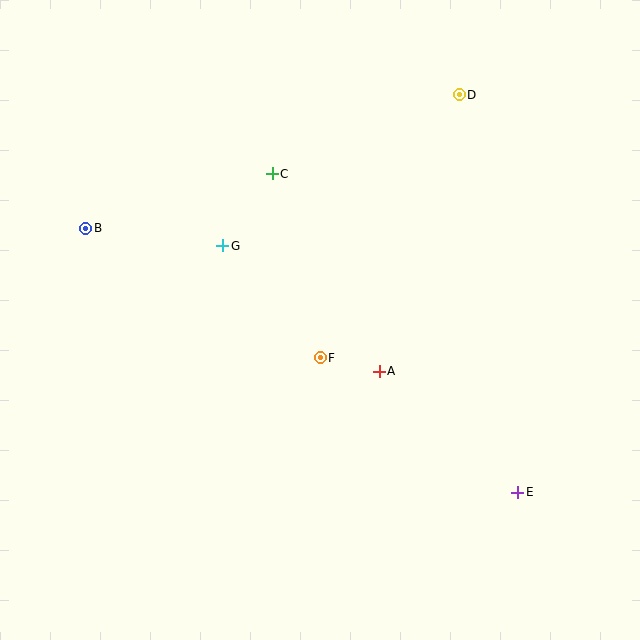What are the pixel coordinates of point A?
Point A is at (379, 371).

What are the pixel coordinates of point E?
Point E is at (518, 492).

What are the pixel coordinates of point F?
Point F is at (320, 358).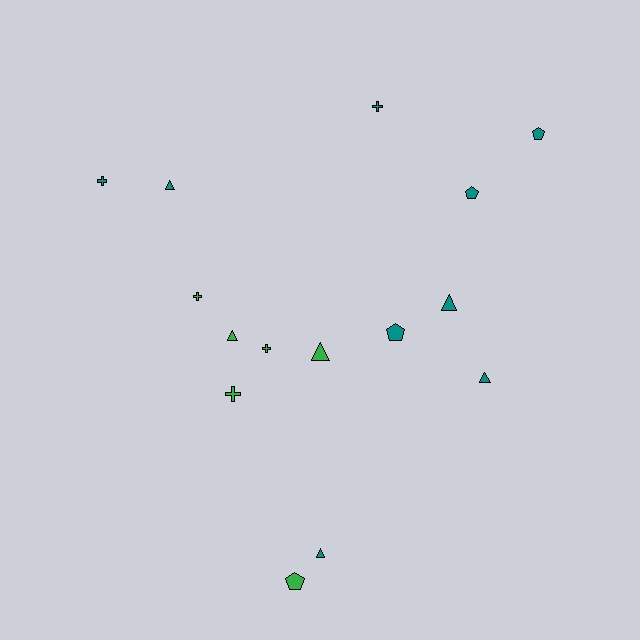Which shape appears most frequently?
Triangle, with 6 objects.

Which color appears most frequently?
Teal, with 9 objects.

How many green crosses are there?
There are 3 green crosses.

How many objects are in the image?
There are 15 objects.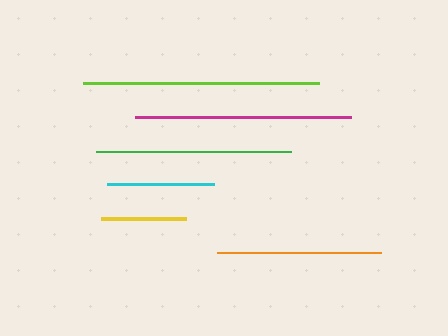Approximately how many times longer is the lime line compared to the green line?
The lime line is approximately 1.2 times the length of the green line.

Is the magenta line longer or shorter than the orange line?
The magenta line is longer than the orange line.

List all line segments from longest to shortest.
From longest to shortest: lime, magenta, green, orange, cyan, yellow.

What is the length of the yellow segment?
The yellow segment is approximately 85 pixels long.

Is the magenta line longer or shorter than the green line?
The magenta line is longer than the green line.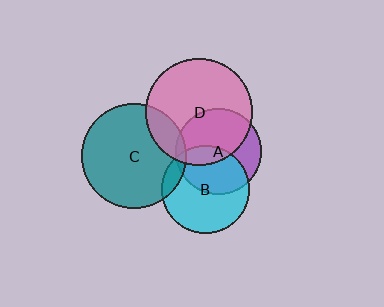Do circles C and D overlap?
Yes.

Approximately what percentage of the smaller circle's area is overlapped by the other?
Approximately 15%.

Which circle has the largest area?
Circle D (pink).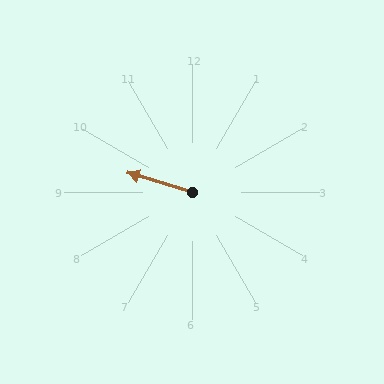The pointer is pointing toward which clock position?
Roughly 10 o'clock.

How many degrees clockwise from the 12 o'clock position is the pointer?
Approximately 287 degrees.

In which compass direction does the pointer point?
West.